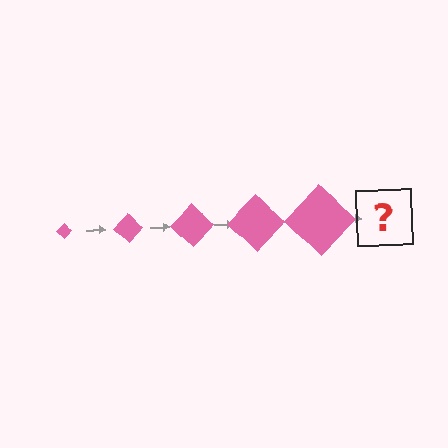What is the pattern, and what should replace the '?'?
The pattern is that the diamond gets progressively larger each step. The '?' should be a pink diamond, larger than the previous one.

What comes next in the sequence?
The next element should be a pink diamond, larger than the previous one.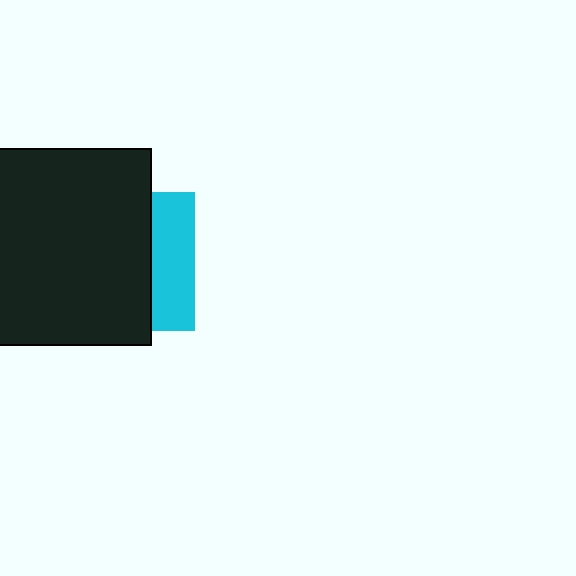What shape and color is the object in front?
The object in front is a black square.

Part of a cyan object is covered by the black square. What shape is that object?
It is a square.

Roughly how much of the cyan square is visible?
A small part of it is visible (roughly 31%).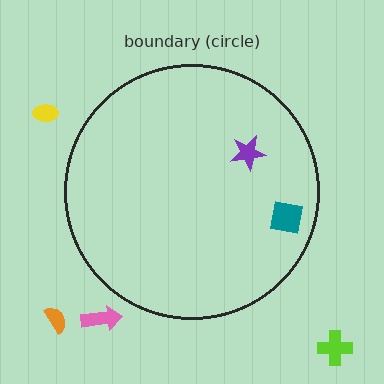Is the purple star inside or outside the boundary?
Inside.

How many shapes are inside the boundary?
2 inside, 4 outside.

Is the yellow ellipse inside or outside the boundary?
Outside.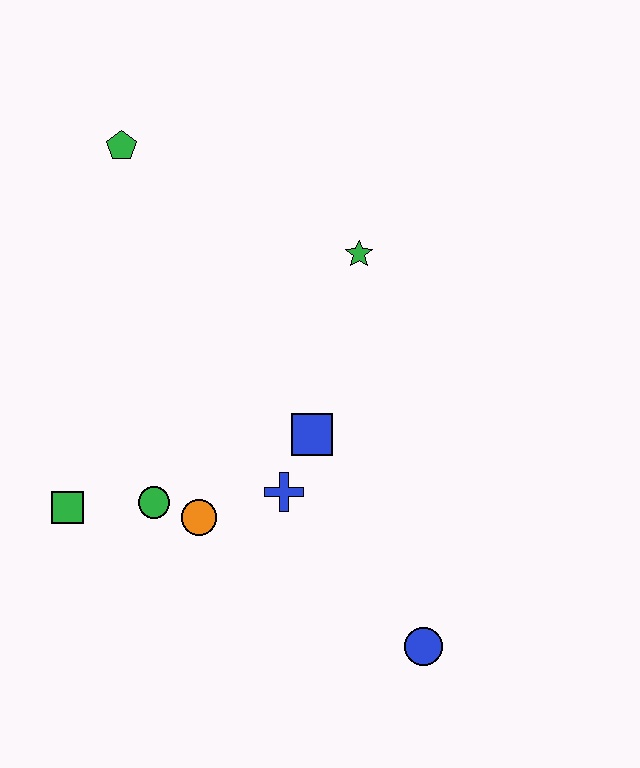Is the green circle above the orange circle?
Yes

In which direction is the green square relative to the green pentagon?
The green square is below the green pentagon.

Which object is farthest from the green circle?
The green pentagon is farthest from the green circle.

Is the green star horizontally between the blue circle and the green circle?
Yes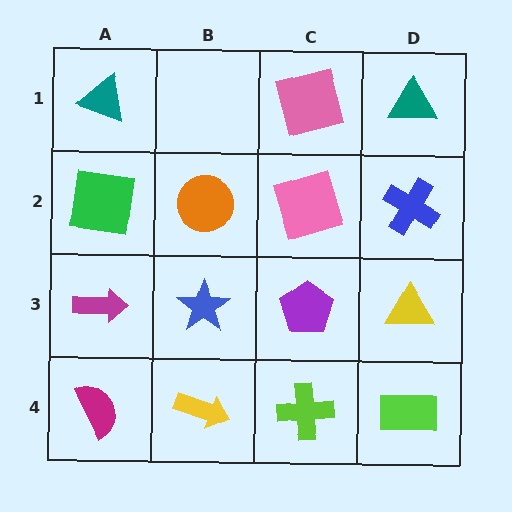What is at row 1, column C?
A pink square.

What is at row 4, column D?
A lime rectangle.